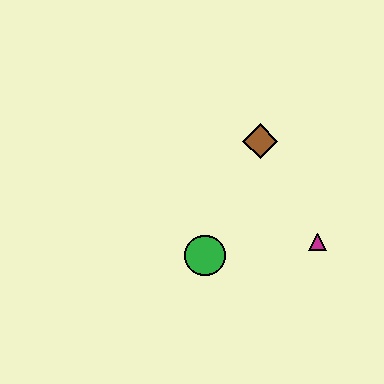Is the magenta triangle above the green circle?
Yes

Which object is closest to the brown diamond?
The magenta triangle is closest to the brown diamond.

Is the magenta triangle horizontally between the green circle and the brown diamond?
No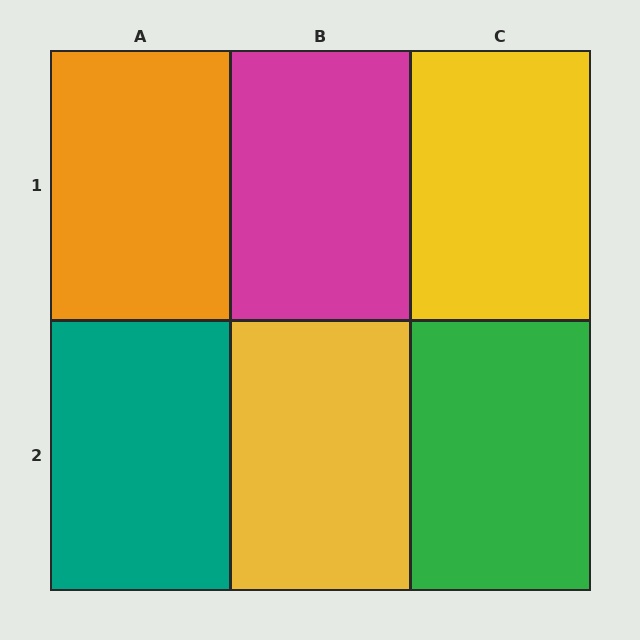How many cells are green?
1 cell is green.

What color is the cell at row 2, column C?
Green.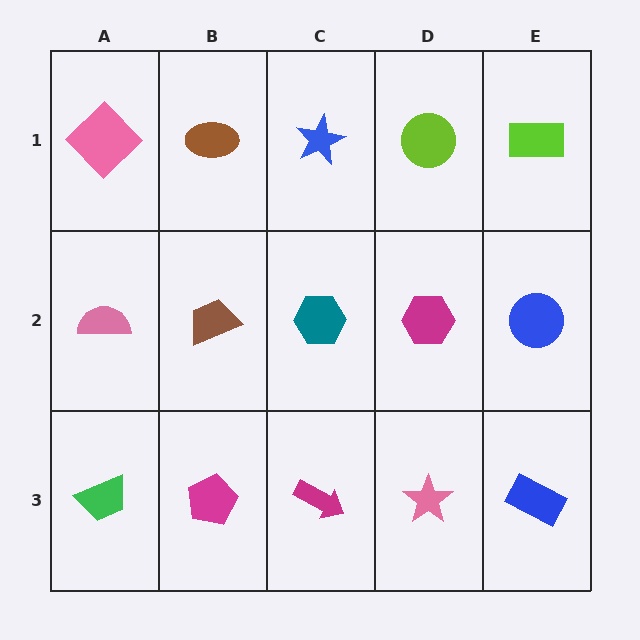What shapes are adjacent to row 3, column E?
A blue circle (row 2, column E), a pink star (row 3, column D).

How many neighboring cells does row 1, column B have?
3.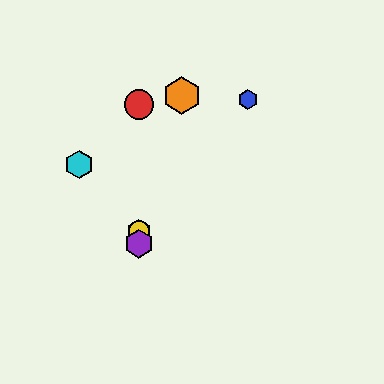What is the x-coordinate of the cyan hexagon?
The cyan hexagon is at x≈79.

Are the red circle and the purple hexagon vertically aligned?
Yes, both are at x≈139.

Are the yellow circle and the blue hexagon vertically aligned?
No, the yellow circle is at x≈139 and the blue hexagon is at x≈248.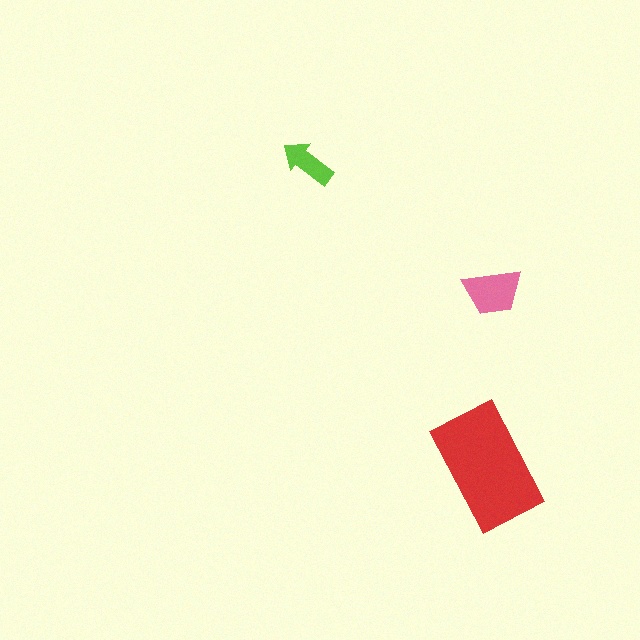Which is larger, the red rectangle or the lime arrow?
The red rectangle.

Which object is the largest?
The red rectangle.